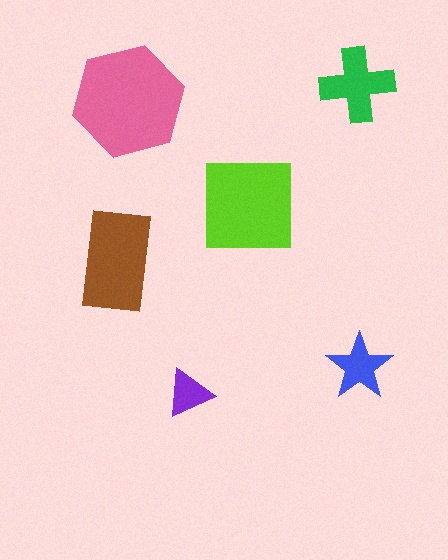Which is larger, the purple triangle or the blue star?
The blue star.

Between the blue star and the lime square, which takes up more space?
The lime square.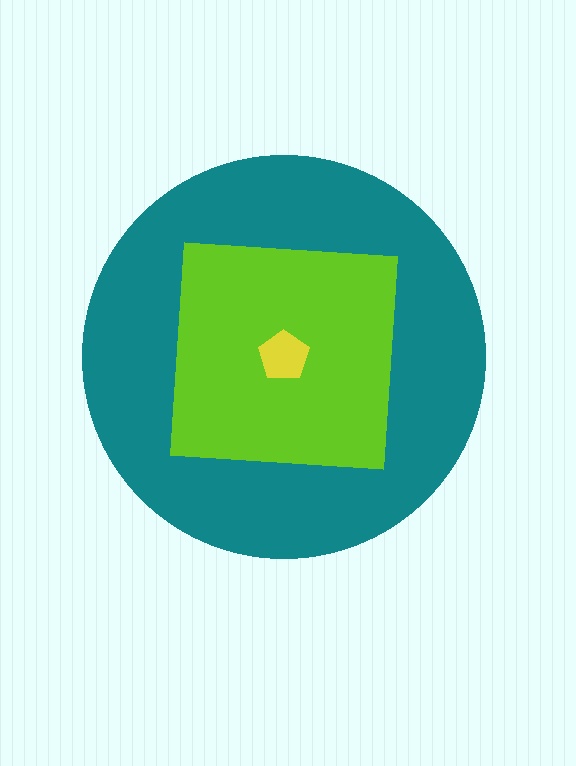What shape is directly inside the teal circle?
The lime square.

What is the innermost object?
The yellow pentagon.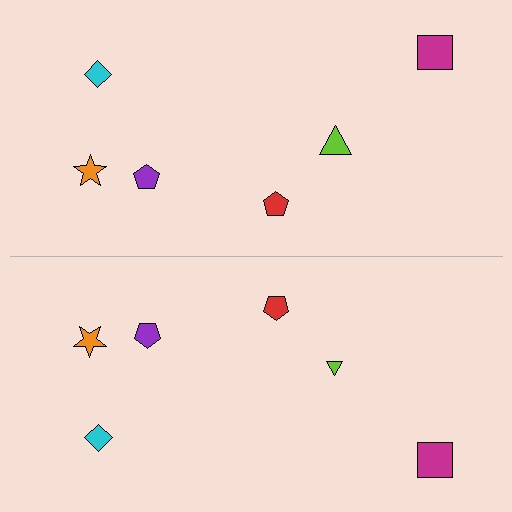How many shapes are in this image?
There are 12 shapes in this image.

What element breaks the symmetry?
The lime triangle on the bottom side has a different size than its mirror counterpart.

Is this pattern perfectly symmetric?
No, the pattern is not perfectly symmetric. The lime triangle on the bottom side has a different size than its mirror counterpart.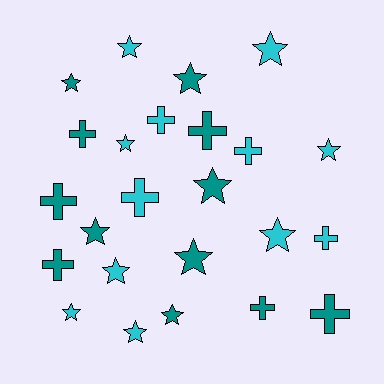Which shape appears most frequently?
Star, with 14 objects.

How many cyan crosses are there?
There are 4 cyan crosses.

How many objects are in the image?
There are 24 objects.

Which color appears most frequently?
Cyan, with 12 objects.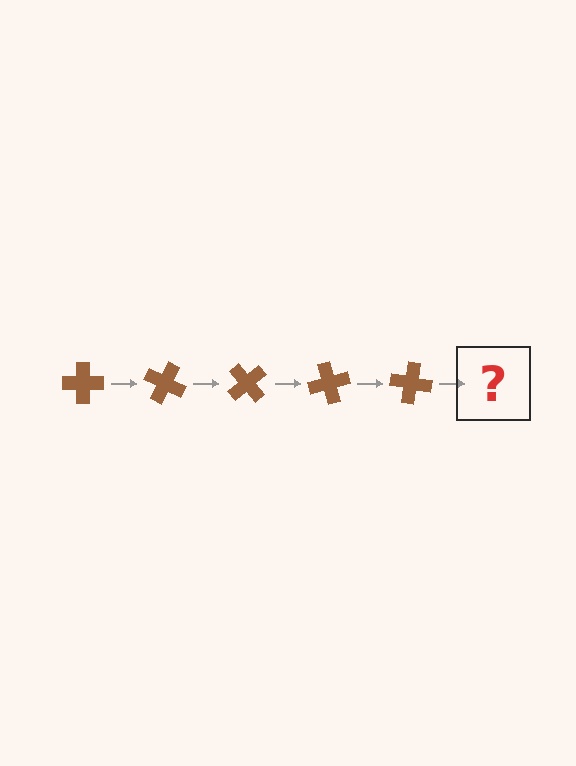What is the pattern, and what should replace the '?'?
The pattern is that the cross rotates 25 degrees each step. The '?' should be a brown cross rotated 125 degrees.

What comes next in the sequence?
The next element should be a brown cross rotated 125 degrees.